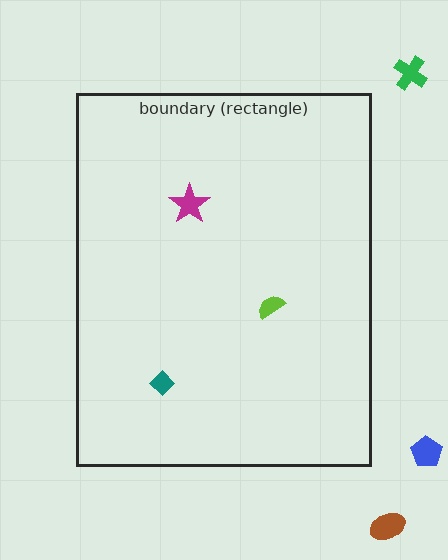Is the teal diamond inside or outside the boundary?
Inside.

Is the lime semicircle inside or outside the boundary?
Inside.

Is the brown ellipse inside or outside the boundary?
Outside.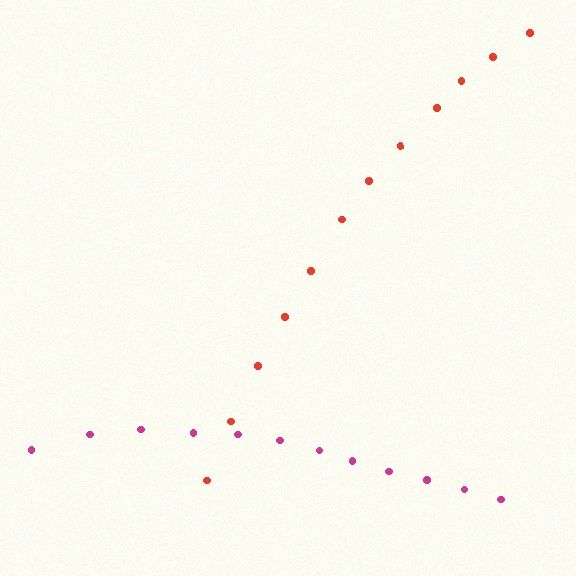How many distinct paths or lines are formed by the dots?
There are 2 distinct paths.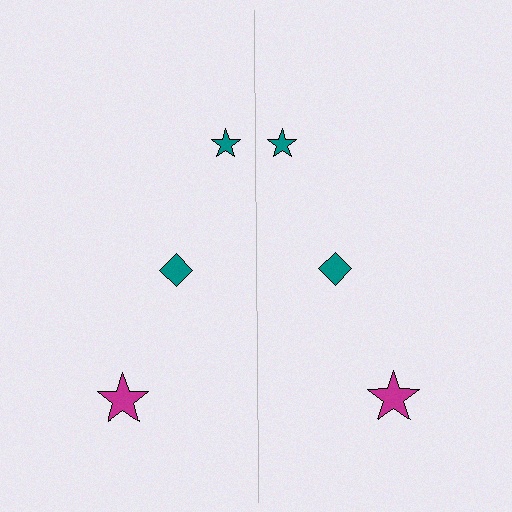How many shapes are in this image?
There are 6 shapes in this image.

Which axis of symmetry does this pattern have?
The pattern has a vertical axis of symmetry running through the center of the image.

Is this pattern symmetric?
Yes, this pattern has bilateral (reflection) symmetry.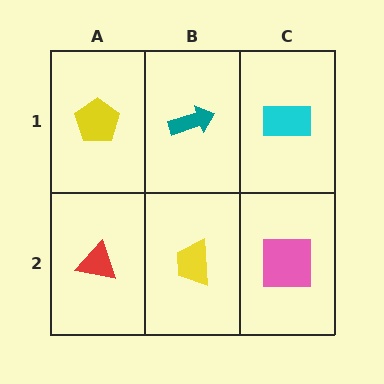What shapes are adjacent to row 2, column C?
A cyan rectangle (row 1, column C), a yellow trapezoid (row 2, column B).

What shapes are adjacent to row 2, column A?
A yellow pentagon (row 1, column A), a yellow trapezoid (row 2, column B).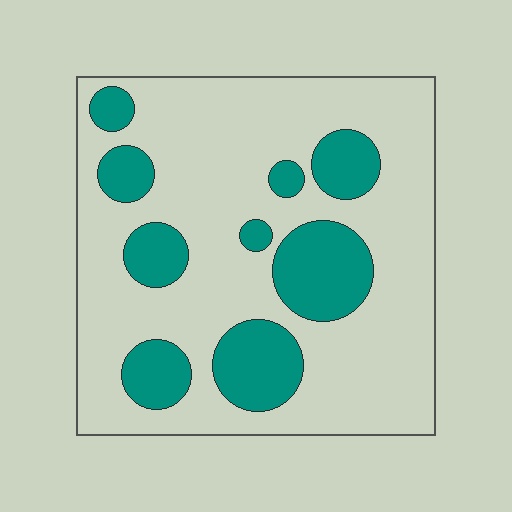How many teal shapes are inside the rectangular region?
9.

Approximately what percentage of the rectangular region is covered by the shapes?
Approximately 25%.